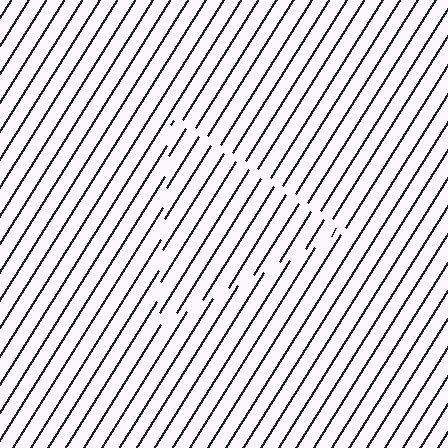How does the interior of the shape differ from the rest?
The interior of the shape contains the same grating, shifted by half a period — the contour is defined by the phase discontinuity where line-ends from the inner and outer gratings abut.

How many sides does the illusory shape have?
3 sides — the line-ends trace a triangle.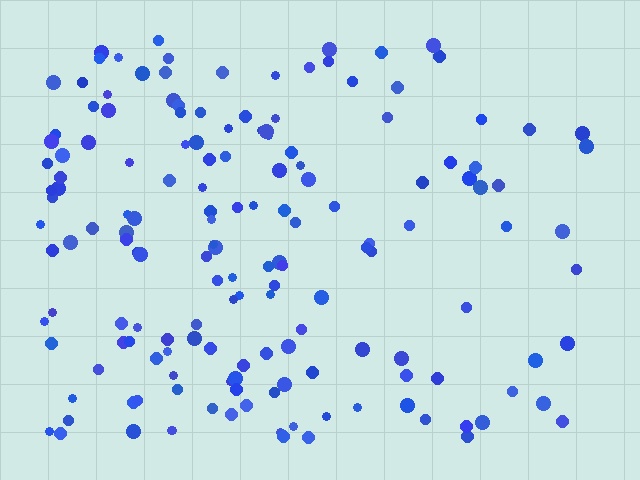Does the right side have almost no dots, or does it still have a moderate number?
Still a moderate number, just noticeably fewer than the left.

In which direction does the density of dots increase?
From right to left, with the left side densest.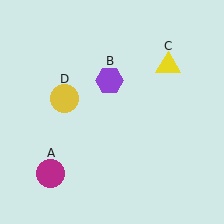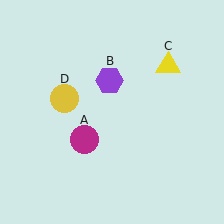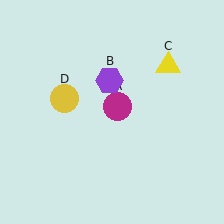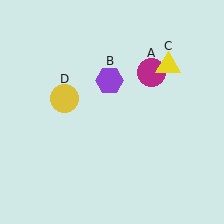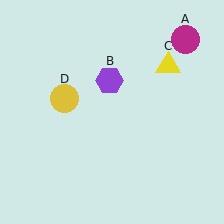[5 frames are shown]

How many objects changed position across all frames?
1 object changed position: magenta circle (object A).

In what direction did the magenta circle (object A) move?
The magenta circle (object A) moved up and to the right.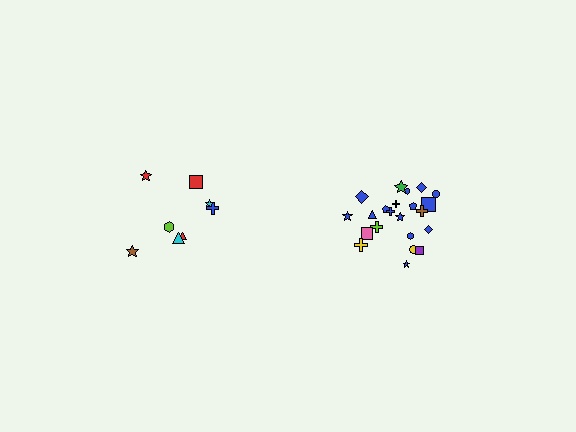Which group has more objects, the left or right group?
The right group.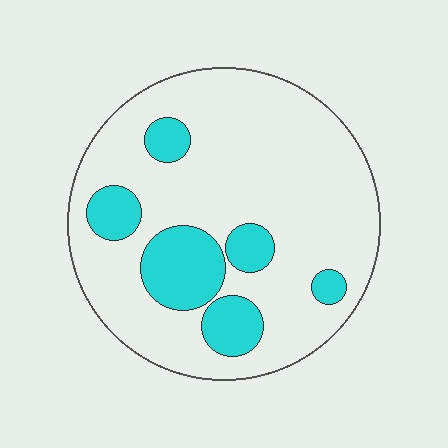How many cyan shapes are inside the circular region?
6.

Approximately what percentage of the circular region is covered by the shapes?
Approximately 20%.